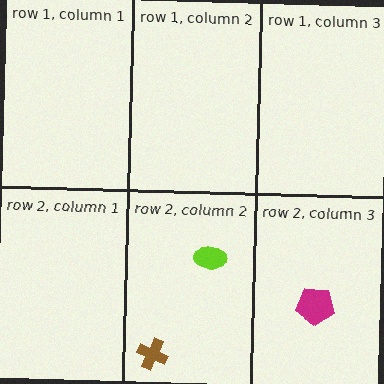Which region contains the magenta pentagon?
The row 2, column 3 region.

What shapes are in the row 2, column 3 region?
The magenta pentagon.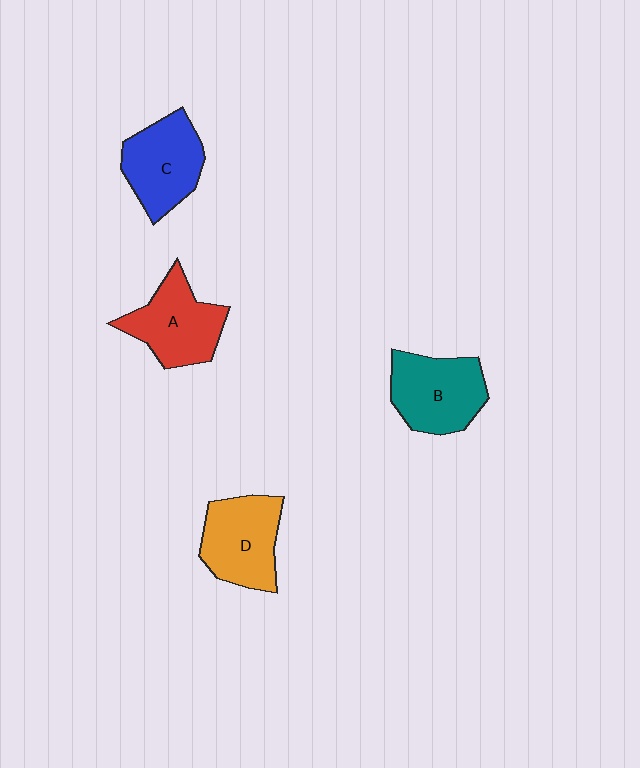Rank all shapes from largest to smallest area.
From largest to smallest: B (teal), D (orange), A (red), C (blue).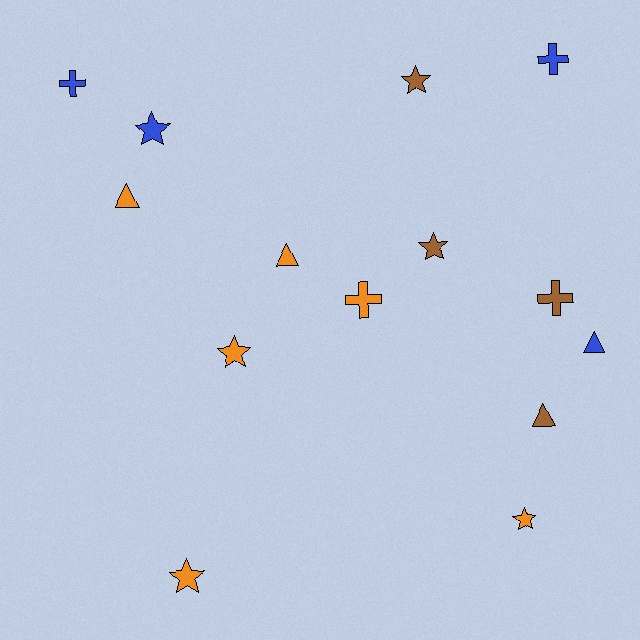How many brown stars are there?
There are 2 brown stars.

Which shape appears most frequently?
Star, with 6 objects.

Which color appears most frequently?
Orange, with 6 objects.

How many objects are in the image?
There are 14 objects.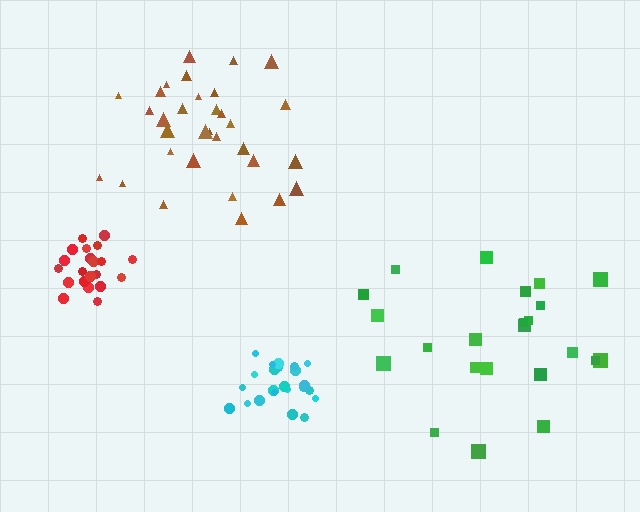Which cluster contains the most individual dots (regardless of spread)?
Brown (32).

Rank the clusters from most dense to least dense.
red, cyan, brown, green.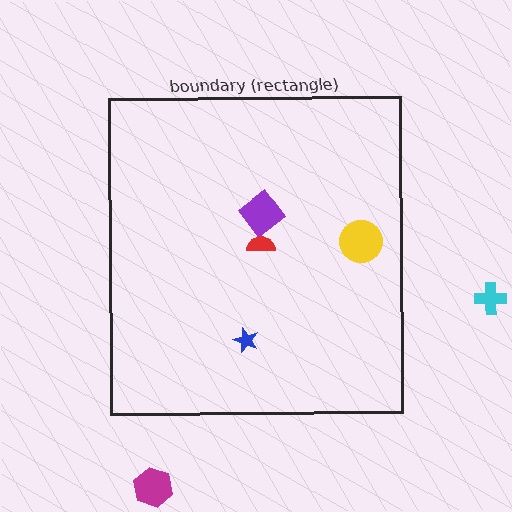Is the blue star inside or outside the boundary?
Inside.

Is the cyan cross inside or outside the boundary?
Outside.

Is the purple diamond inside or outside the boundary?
Inside.